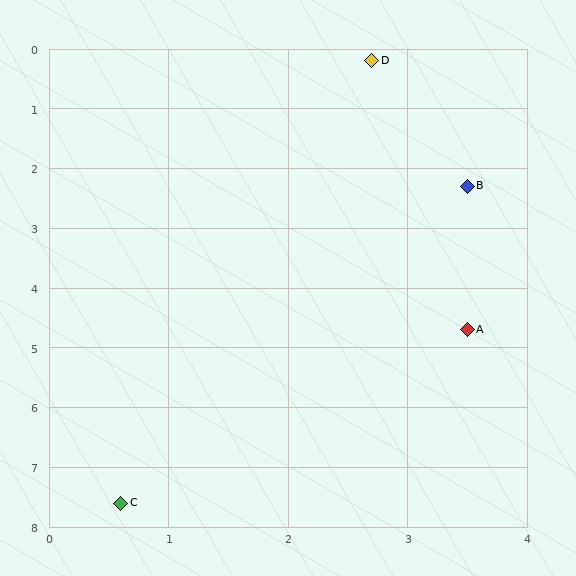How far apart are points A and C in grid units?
Points A and C are about 4.1 grid units apart.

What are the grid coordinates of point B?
Point B is at approximately (3.5, 2.3).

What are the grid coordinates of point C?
Point C is at approximately (0.6, 7.6).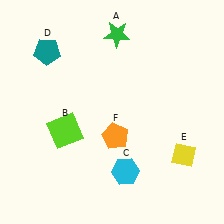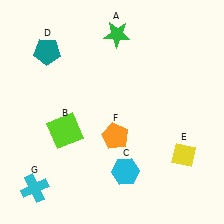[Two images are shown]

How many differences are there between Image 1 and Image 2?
There is 1 difference between the two images.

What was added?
A cyan cross (G) was added in Image 2.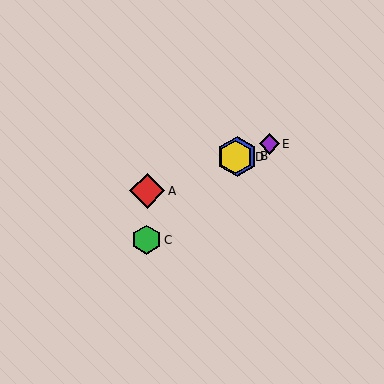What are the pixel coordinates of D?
Object D is at (236, 157).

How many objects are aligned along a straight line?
4 objects (A, B, D, E) are aligned along a straight line.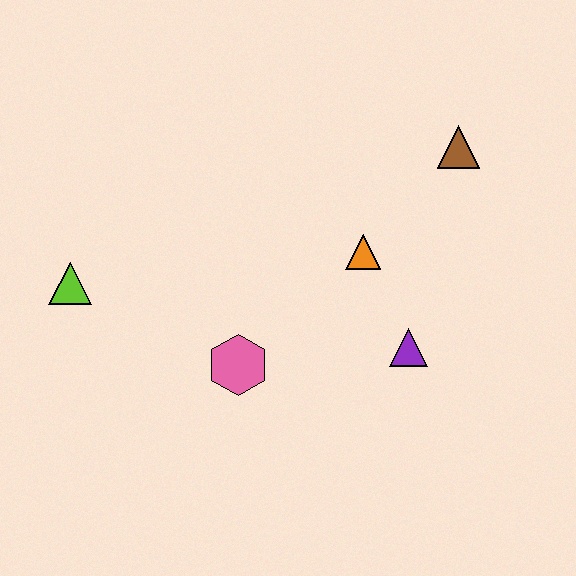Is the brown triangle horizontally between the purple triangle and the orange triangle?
No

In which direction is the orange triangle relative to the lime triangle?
The orange triangle is to the right of the lime triangle.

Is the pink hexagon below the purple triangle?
Yes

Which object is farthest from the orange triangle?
The lime triangle is farthest from the orange triangle.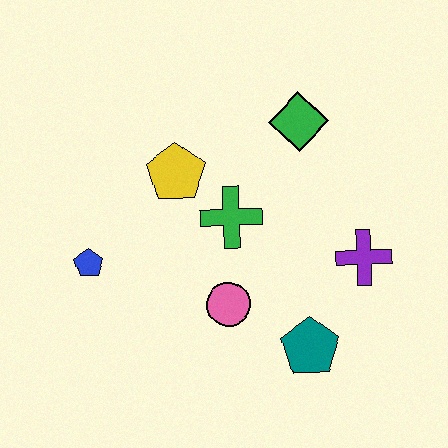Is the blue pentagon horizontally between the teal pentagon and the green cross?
No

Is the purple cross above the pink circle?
Yes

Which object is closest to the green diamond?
The green cross is closest to the green diamond.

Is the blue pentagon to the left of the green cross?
Yes